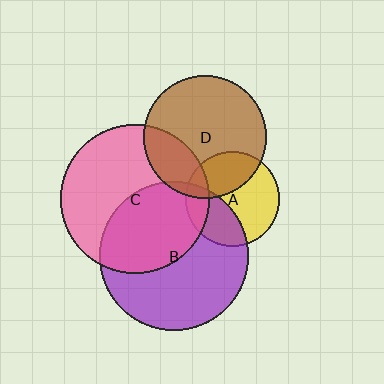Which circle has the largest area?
Circle B (purple).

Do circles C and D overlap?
Yes.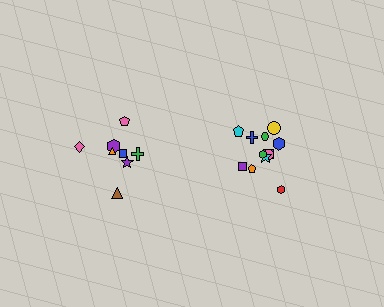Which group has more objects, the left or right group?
The right group.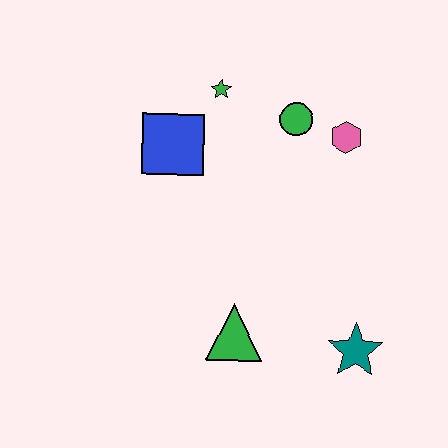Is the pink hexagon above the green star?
No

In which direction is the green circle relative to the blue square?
The green circle is to the right of the blue square.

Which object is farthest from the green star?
The teal star is farthest from the green star.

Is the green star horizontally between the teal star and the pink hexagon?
No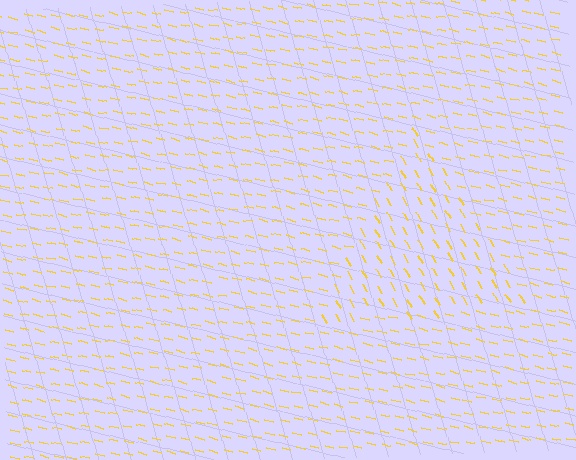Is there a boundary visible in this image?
Yes, there is a texture boundary formed by a change in line orientation.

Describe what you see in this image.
The image is filled with small yellow line segments. A triangle region in the image has lines oriented differently from the surrounding lines, creating a visible texture boundary.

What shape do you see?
I see a triangle.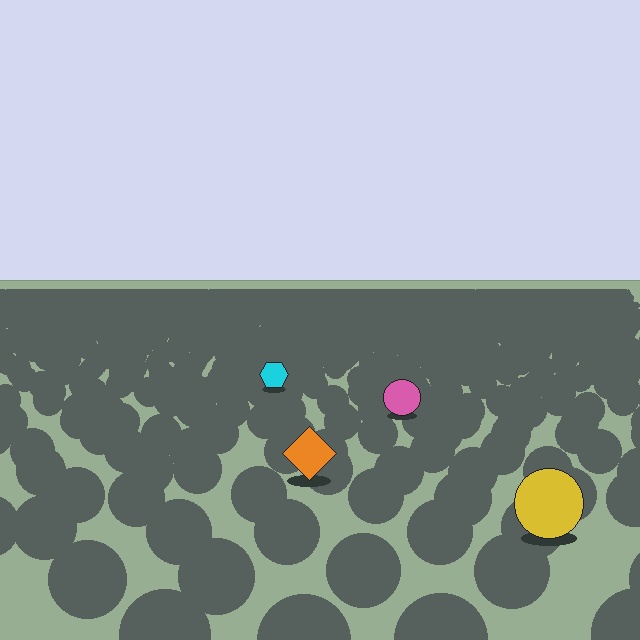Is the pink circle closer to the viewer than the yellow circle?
No. The yellow circle is closer — you can tell from the texture gradient: the ground texture is coarser near it.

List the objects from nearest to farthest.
From nearest to farthest: the yellow circle, the orange diamond, the pink circle, the cyan hexagon.